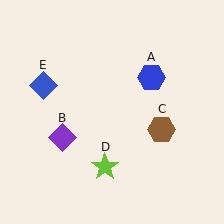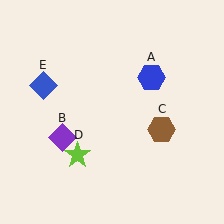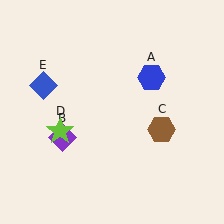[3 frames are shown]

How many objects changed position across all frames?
1 object changed position: lime star (object D).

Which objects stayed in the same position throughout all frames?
Blue hexagon (object A) and purple diamond (object B) and brown hexagon (object C) and blue diamond (object E) remained stationary.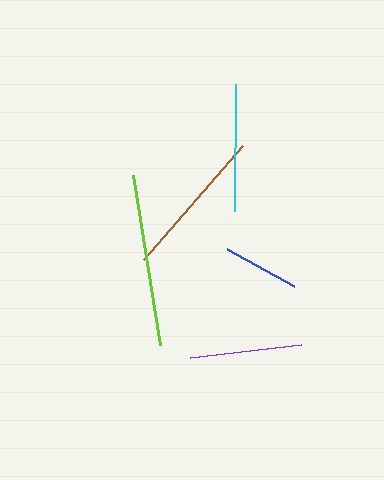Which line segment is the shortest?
The blue line is the shortest at approximately 77 pixels.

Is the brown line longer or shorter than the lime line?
The lime line is longer than the brown line.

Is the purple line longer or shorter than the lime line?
The lime line is longer than the purple line.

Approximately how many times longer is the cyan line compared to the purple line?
The cyan line is approximately 1.1 times the length of the purple line.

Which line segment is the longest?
The lime line is the longest at approximately 172 pixels.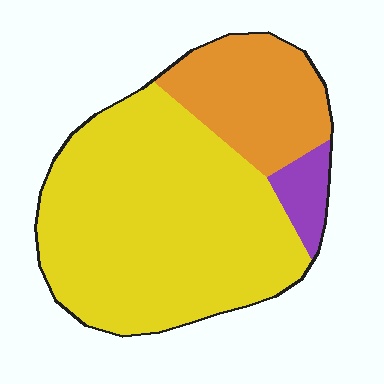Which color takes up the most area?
Yellow, at roughly 70%.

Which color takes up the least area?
Purple, at roughly 5%.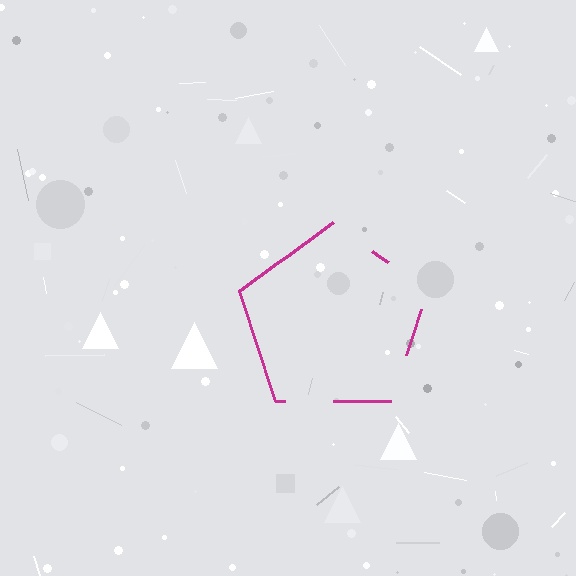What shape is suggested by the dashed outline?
The dashed outline suggests a pentagon.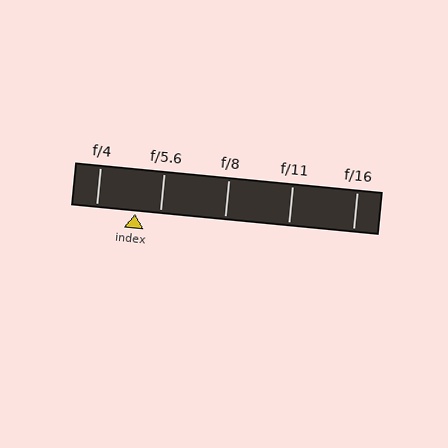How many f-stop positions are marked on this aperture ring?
There are 5 f-stop positions marked.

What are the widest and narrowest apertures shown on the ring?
The widest aperture shown is f/4 and the narrowest is f/16.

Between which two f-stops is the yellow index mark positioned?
The index mark is between f/4 and f/5.6.